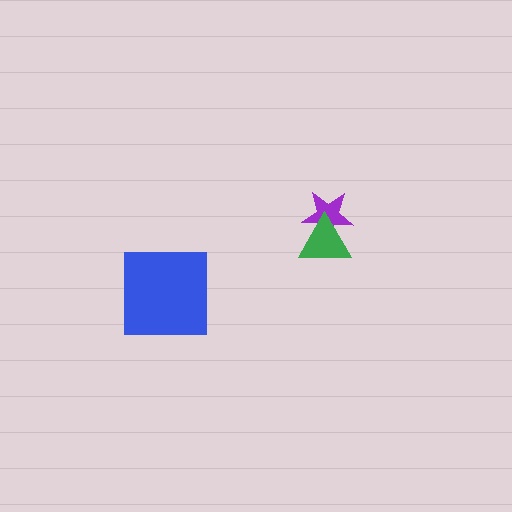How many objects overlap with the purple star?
1 object overlaps with the purple star.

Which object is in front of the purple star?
The green triangle is in front of the purple star.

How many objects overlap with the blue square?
0 objects overlap with the blue square.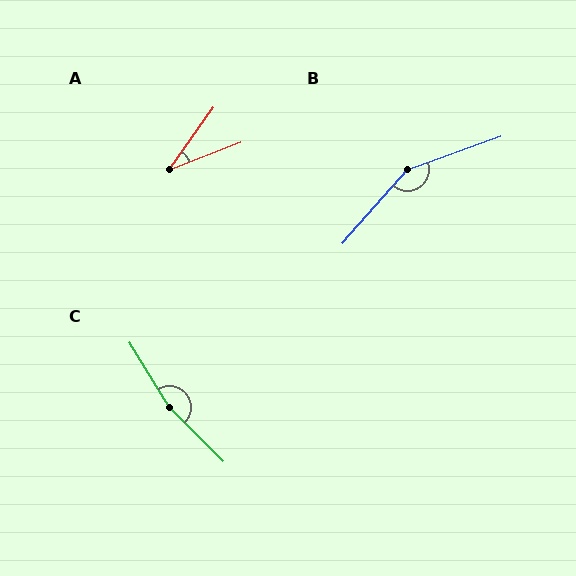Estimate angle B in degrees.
Approximately 151 degrees.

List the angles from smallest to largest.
A (33°), B (151°), C (167°).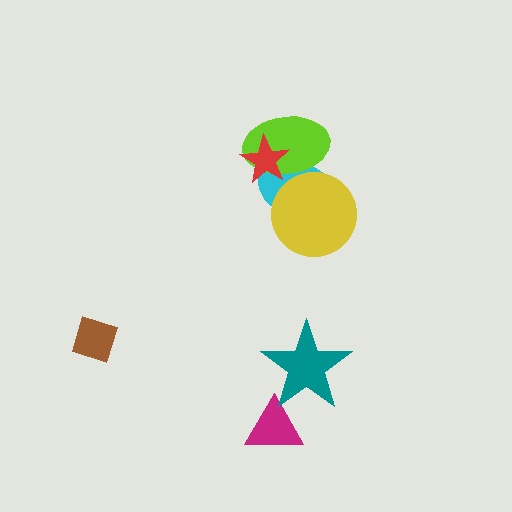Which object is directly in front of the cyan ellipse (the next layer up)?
The lime ellipse is directly in front of the cyan ellipse.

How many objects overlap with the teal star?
1 object overlaps with the teal star.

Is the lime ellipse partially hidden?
Yes, it is partially covered by another shape.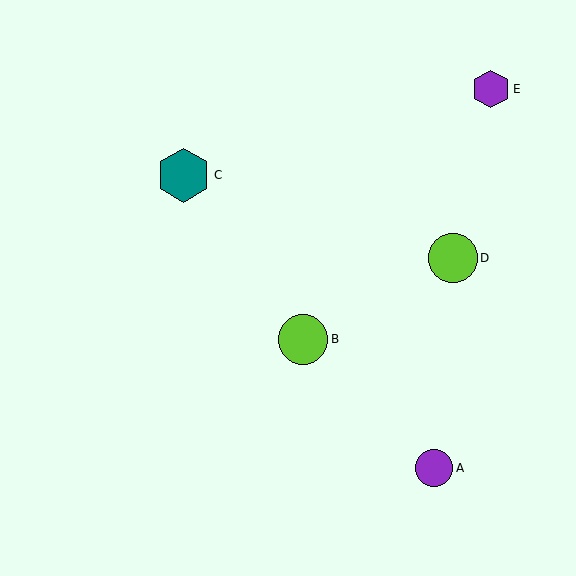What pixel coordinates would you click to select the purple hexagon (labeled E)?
Click at (491, 89) to select the purple hexagon E.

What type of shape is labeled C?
Shape C is a teal hexagon.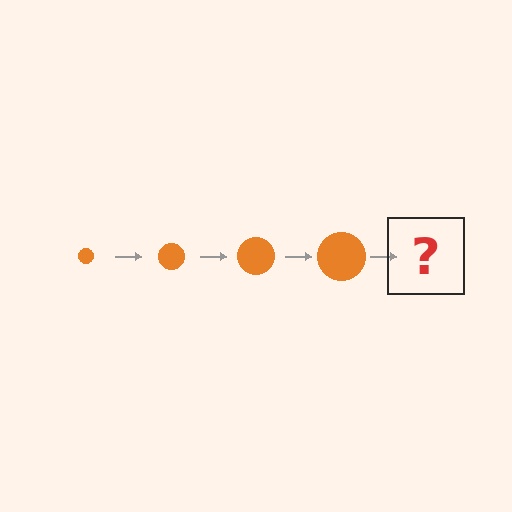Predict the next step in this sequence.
The next step is an orange circle, larger than the previous one.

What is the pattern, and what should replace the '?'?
The pattern is that the circle gets progressively larger each step. The '?' should be an orange circle, larger than the previous one.